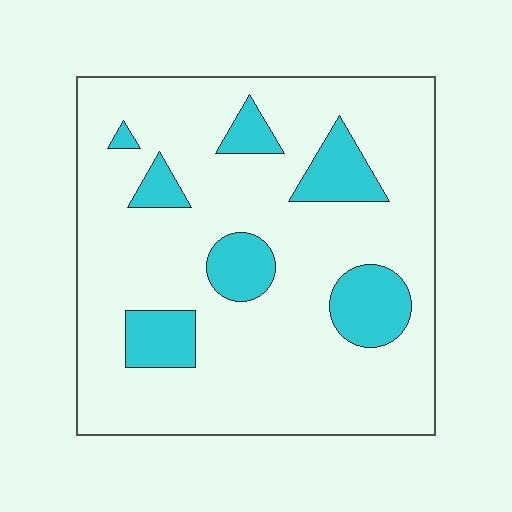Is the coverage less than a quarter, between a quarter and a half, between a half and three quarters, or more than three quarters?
Less than a quarter.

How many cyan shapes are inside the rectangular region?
7.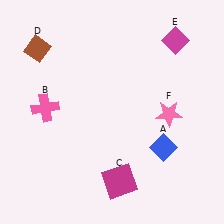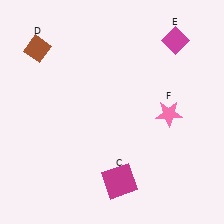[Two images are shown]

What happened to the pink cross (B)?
The pink cross (B) was removed in Image 2. It was in the top-left area of Image 1.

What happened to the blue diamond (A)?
The blue diamond (A) was removed in Image 2. It was in the bottom-right area of Image 1.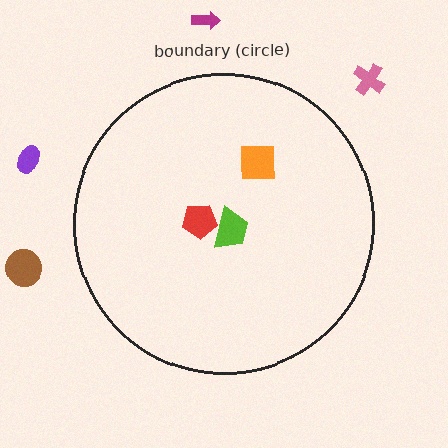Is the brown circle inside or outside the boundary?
Outside.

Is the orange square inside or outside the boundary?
Inside.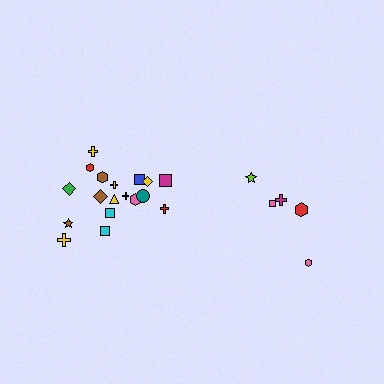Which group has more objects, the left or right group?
The left group.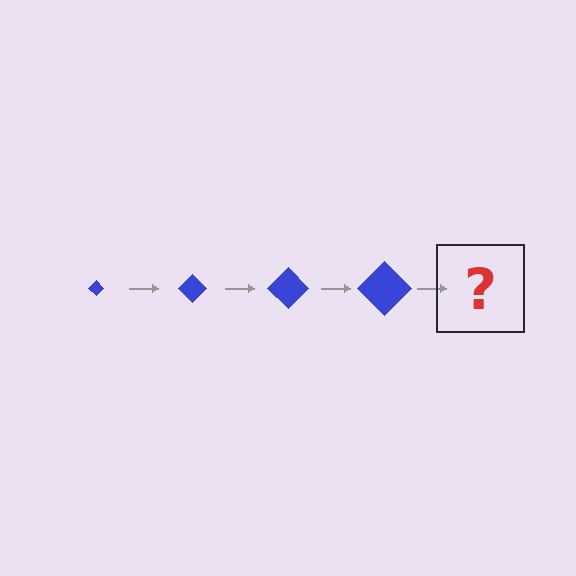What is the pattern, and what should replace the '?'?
The pattern is that the diamond gets progressively larger each step. The '?' should be a blue diamond, larger than the previous one.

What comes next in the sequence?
The next element should be a blue diamond, larger than the previous one.